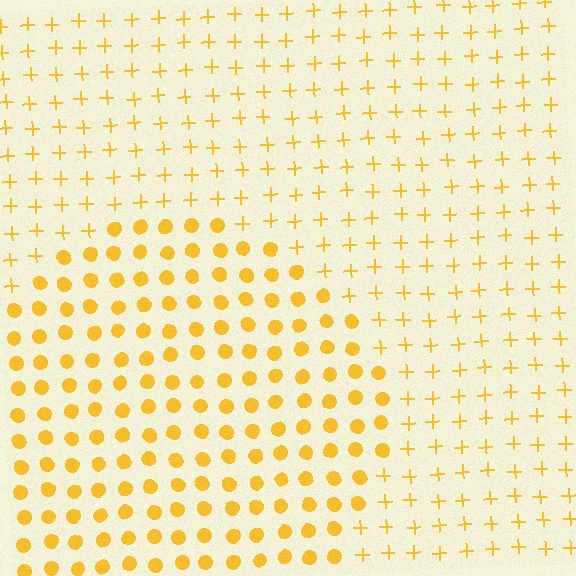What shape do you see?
I see a circle.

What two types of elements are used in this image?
The image uses circles inside the circle region and plus signs outside it.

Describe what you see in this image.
The image is filled with small yellow elements arranged in a uniform grid. A circle-shaped region contains circles, while the surrounding area contains plus signs. The boundary is defined purely by the change in element shape.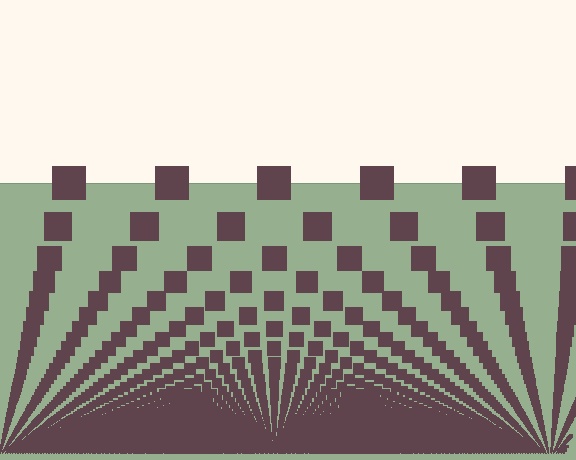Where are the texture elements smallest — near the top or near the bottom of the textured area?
Near the bottom.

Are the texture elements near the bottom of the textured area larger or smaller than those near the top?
Smaller. The gradient is inverted — elements near the bottom are smaller and denser.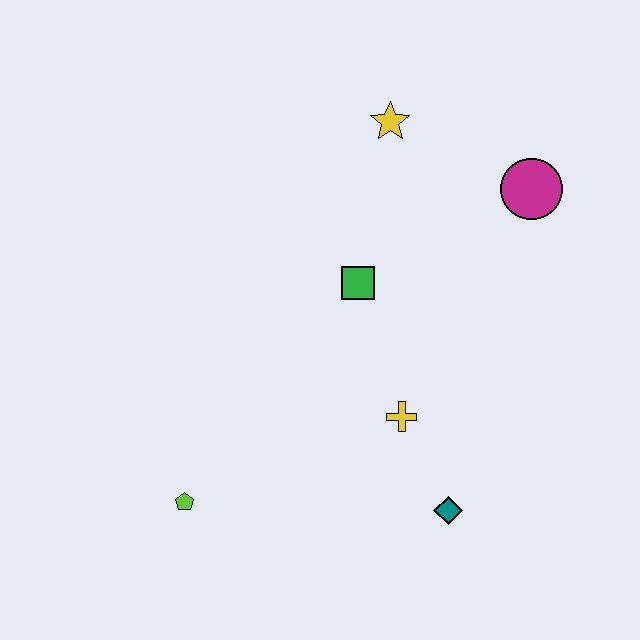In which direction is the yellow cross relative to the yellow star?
The yellow cross is below the yellow star.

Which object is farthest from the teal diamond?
The yellow star is farthest from the teal diamond.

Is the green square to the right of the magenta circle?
No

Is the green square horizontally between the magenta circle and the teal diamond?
No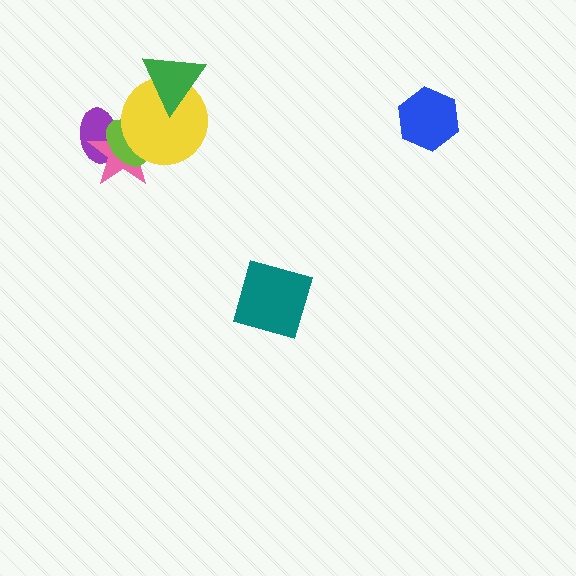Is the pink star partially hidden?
Yes, it is partially covered by another shape.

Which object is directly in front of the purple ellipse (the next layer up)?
The pink star is directly in front of the purple ellipse.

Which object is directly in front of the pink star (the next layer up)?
The lime ellipse is directly in front of the pink star.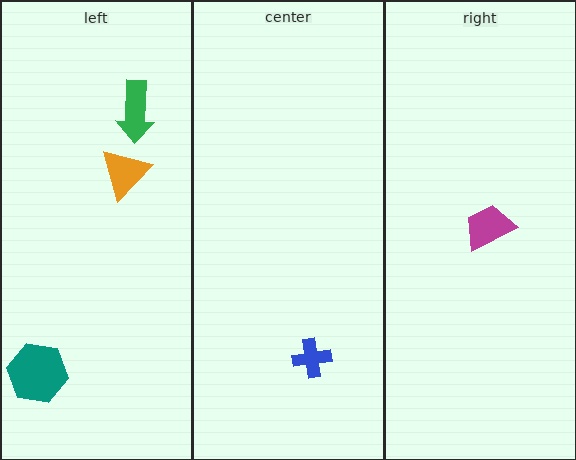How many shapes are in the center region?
1.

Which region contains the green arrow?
The left region.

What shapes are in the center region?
The blue cross.